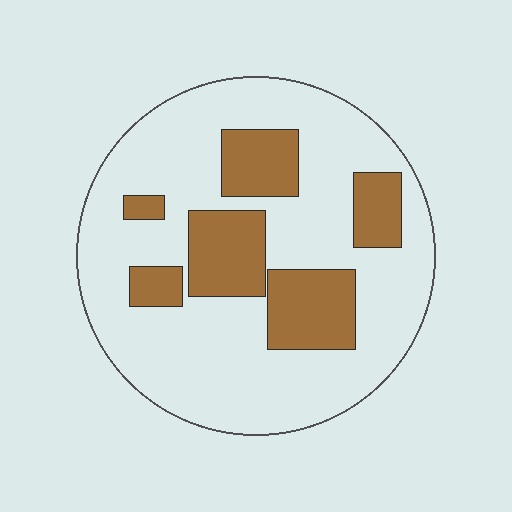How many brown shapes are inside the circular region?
6.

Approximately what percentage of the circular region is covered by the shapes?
Approximately 25%.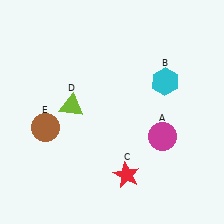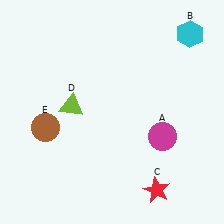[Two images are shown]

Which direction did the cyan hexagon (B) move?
The cyan hexagon (B) moved up.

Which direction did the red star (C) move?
The red star (C) moved right.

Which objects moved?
The objects that moved are: the cyan hexagon (B), the red star (C).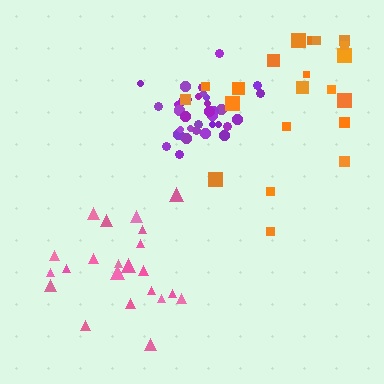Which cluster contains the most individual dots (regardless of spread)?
Purple (34).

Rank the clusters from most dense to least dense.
purple, pink, orange.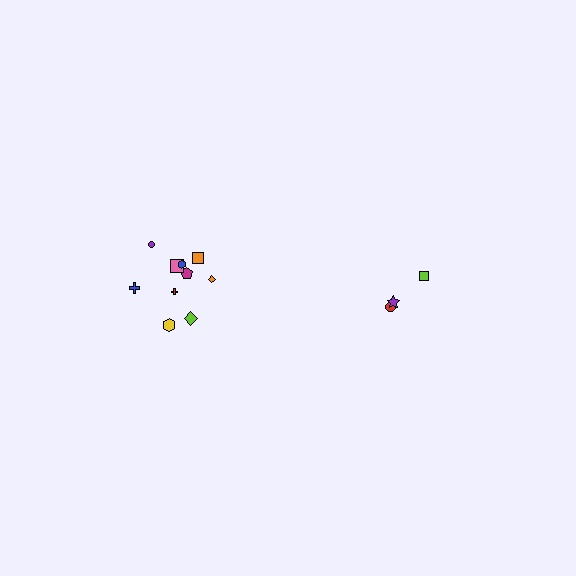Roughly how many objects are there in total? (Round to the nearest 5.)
Roughly 15 objects in total.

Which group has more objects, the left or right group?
The left group.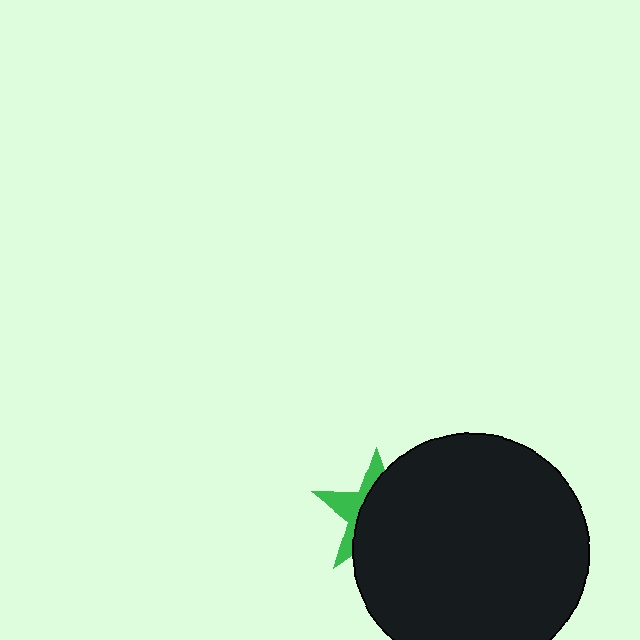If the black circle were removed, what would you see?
You would see the complete green star.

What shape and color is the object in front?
The object in front is a black circle.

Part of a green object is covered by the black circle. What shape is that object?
It is a star.